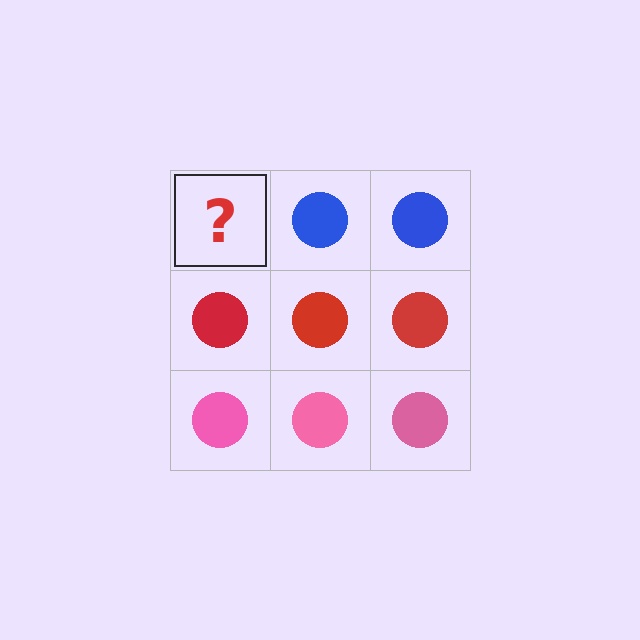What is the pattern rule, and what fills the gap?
The rule is that each row has a consistent color. The gap should be filled with a blue circle.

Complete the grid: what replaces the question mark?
The question mark should be replaced with a blue circle.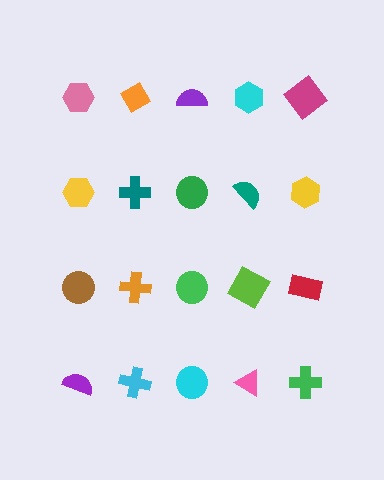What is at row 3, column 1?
A brown circle.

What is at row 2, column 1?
A yellow hexagon.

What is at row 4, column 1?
A purple semicircle.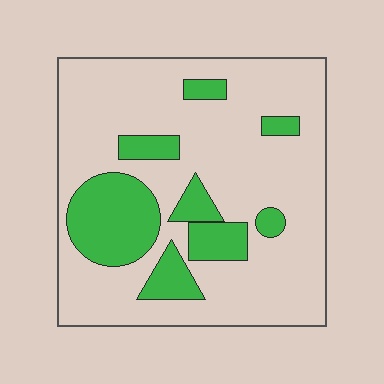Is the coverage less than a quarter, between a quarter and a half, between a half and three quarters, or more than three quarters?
Less than a quarter.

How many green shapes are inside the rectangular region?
8.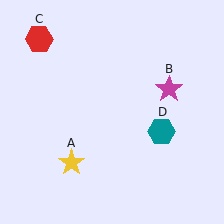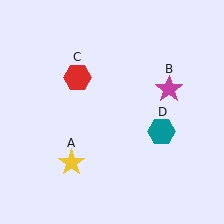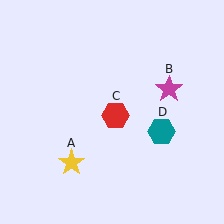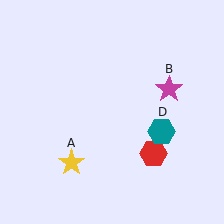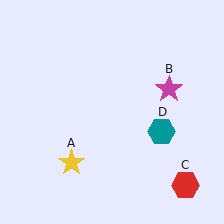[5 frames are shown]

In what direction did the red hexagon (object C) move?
The red hexagon (object C) moved down and to the right.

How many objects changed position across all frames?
1 object changed position: red hexagon (object C).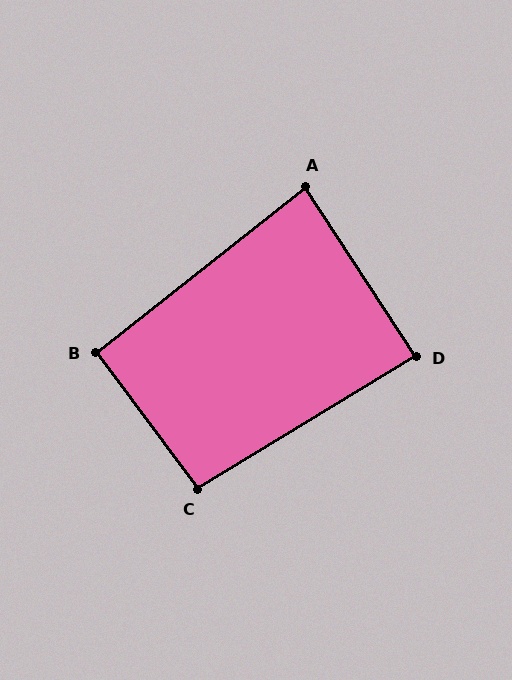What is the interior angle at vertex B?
Approximately 92 degrees (approximately right).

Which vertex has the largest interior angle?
C, at approximately 95 degrees.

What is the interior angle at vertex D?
Approximately 88 degrees (approximately right).